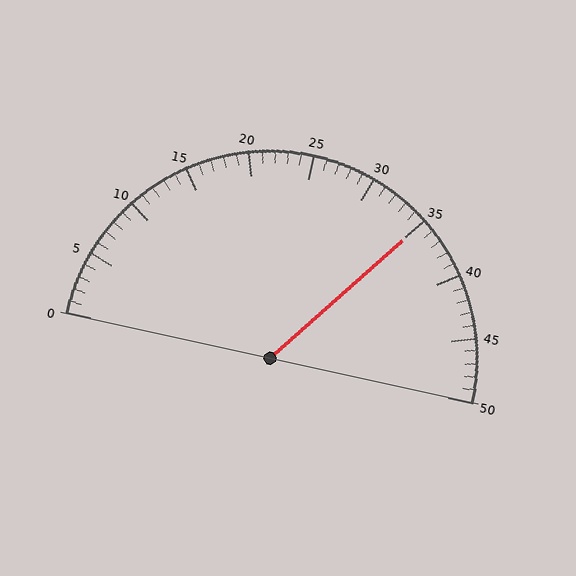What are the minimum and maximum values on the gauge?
The gauge ranges from 0 to 50.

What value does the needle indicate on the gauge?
The needle indicates approximately 35.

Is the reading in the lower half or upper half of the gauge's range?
The reading is in the upper half of the range (0 to 50).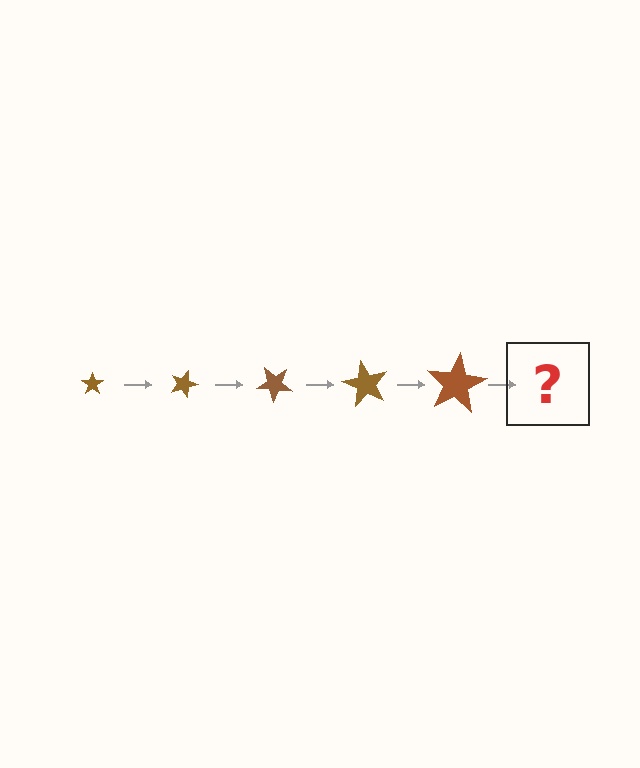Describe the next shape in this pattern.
It should be a star, larger than the previous one and rotated 100 degrees from the start.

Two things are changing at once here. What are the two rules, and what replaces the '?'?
The two rules are that the star grows larger each step and it rotates 20 degrees each step. The '?' should be a star, larger than the previous one and rotated 100 degrees from the start.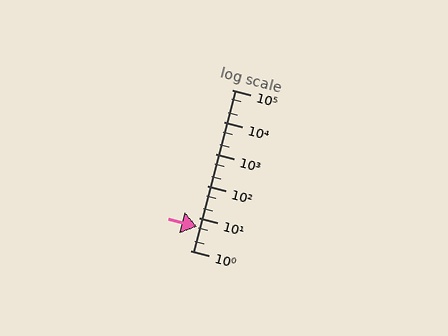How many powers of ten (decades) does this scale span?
The scale spans 5 decades, from 1 to 100000.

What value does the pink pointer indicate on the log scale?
The pointer indicates approximately 5.6.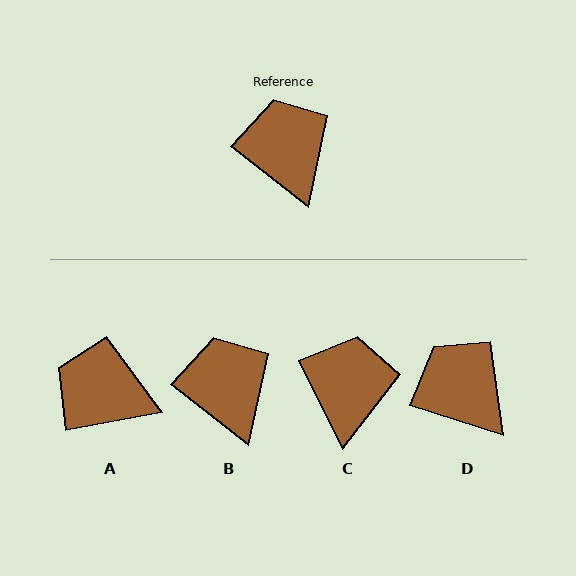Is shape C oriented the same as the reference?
No, it is off by about 26 degrees.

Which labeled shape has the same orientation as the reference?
B.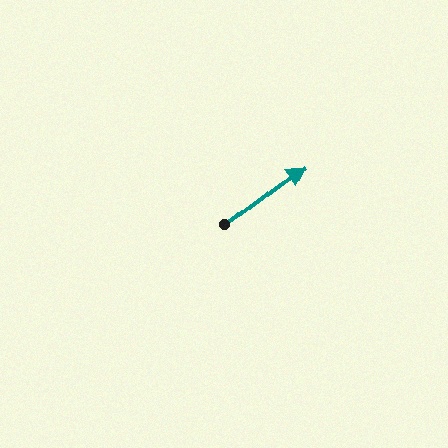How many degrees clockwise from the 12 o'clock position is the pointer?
Approximately 53 degrees.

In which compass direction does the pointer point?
Northeast.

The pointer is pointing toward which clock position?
Roughly 2 o'clock.